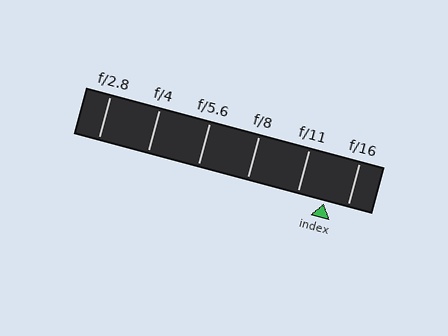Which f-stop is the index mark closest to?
The index mark is closest to f/16.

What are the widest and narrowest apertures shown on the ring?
The widest aperture shown is f/2.8 and the narrowest is f/16.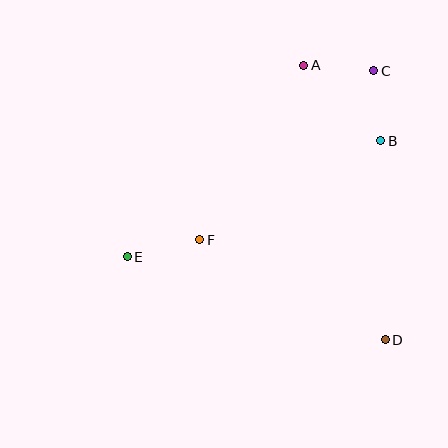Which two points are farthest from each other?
Points C and E are farthest from each other.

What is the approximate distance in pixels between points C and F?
The distance between C and F is approximately 243 pixels.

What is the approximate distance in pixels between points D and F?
The distance between D and F is approximately 210 pixels.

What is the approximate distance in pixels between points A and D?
The distance between A and D is approximately 286 pixels.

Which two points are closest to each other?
Points A and C are closest to each other.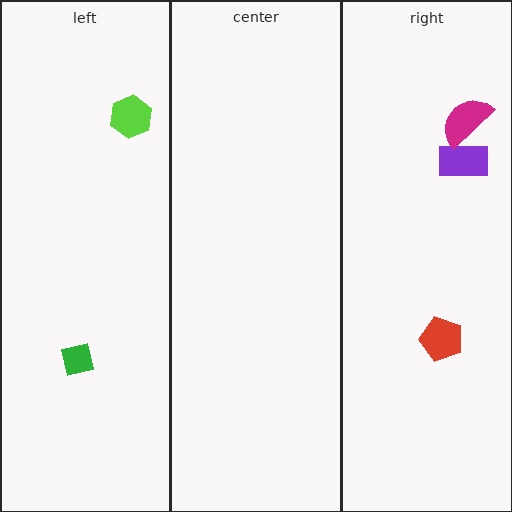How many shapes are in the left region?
2.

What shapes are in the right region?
The purple rectangle, the magenta semicircle, the red pentagon.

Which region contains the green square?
The left region.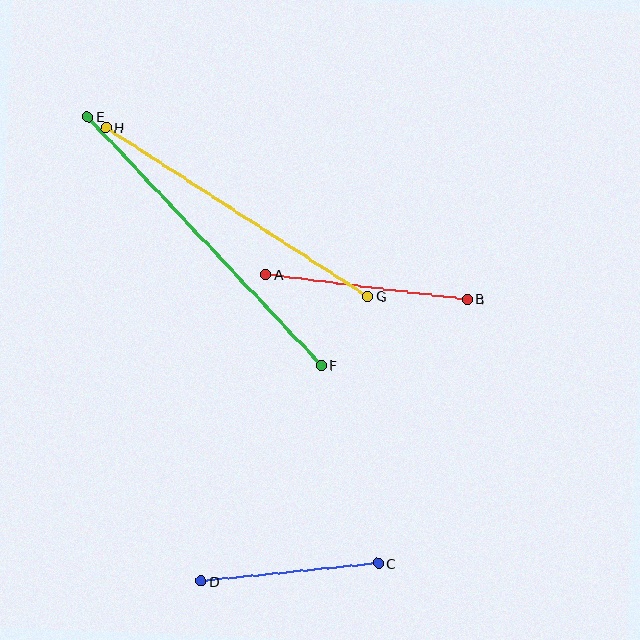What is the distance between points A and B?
The distance is approximately 203 pixels.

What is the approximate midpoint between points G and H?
The midpoint is at approximately (237, 212) pixels.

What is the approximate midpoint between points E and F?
The midpoint is at approximately (205, 241) pixels.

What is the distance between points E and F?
The distance is approximately 341 pixels.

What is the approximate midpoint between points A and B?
The midpoint is at approximately (366, 287) pixels.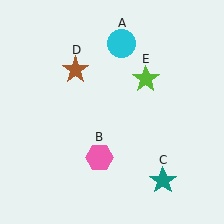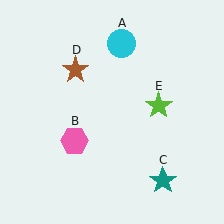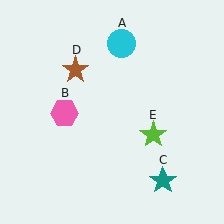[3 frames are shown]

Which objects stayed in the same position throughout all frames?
Cyan circle (object A) and teal star (object C) and brown star (object D) remained stationary.